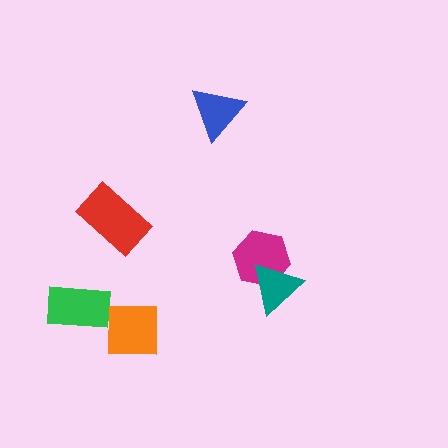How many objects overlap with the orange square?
0 objects overlap with the orange square.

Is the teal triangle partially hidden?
No, no other shape covers it.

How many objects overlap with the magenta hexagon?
1 object overlaps with the magenta hexagon.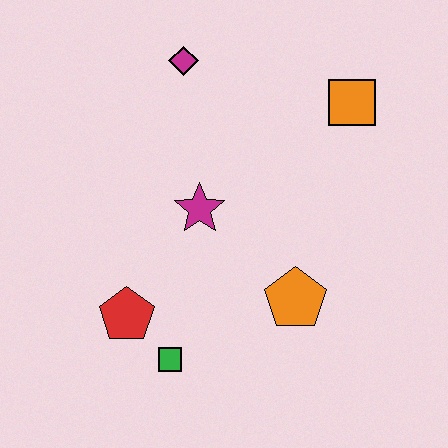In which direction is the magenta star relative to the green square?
The magenta star is above the green square.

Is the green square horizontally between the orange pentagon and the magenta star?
No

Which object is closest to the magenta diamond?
The magenta star is closest to the magenta diamond.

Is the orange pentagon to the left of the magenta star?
No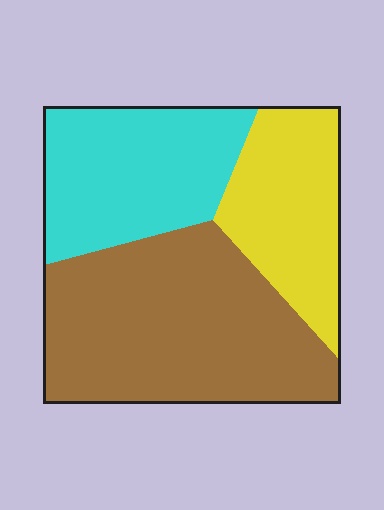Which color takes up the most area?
Brown, at roughly 45%.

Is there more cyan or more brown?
Brown.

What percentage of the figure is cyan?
Cyan covers 29% of the figure.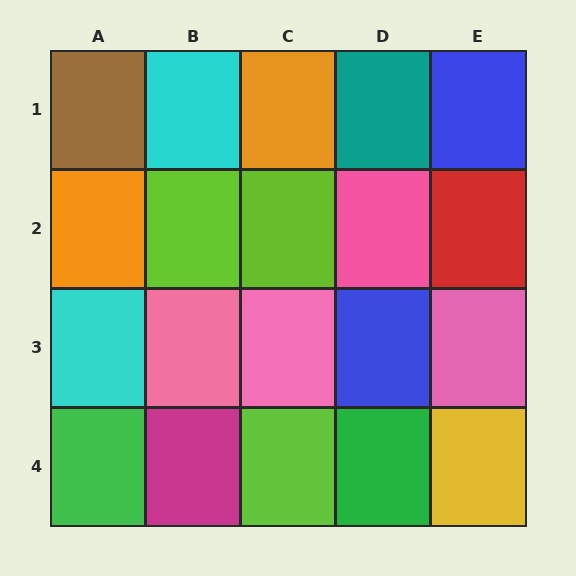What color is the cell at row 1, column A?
Brown.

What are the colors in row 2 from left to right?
Orange, lime, lime, pink, red.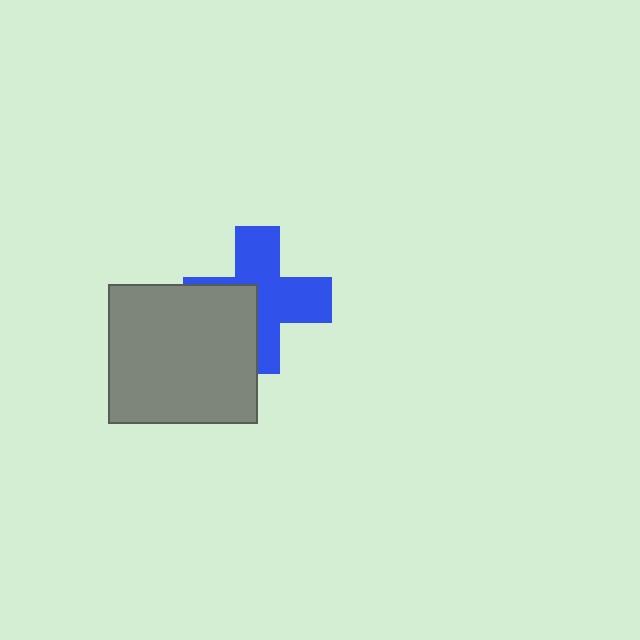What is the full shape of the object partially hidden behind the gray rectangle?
The partially hidden object is a blue cross.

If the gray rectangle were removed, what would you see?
You would see the complete blue cross.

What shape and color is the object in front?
The object in front is a gray rectangle.